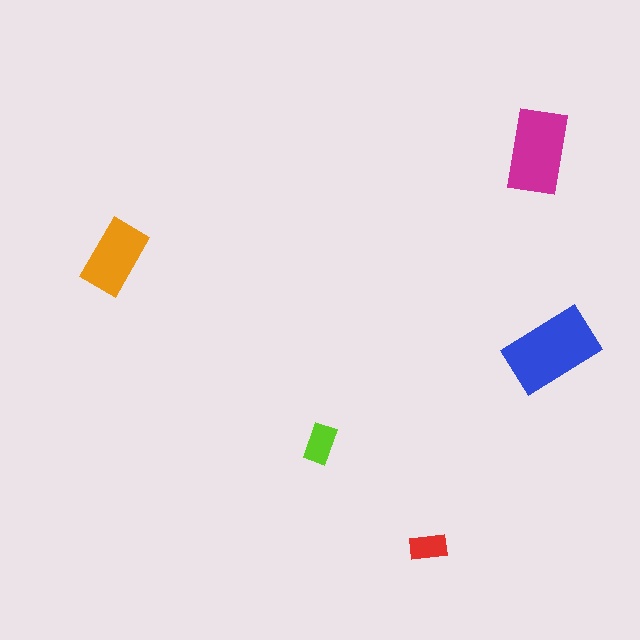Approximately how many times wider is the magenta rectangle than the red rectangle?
About 2 times wider.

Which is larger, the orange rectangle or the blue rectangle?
The blue one.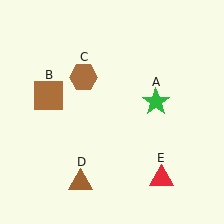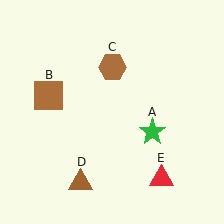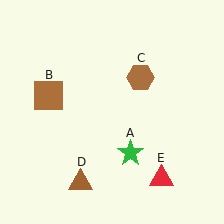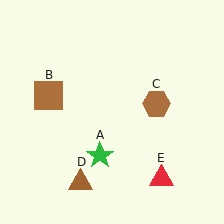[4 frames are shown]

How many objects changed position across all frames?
2 objects changed position: green star (object A), brown hexagon (object C).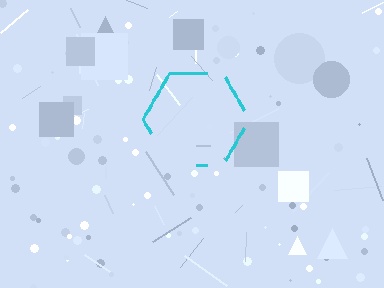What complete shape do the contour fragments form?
The contour fragments form a hexagon.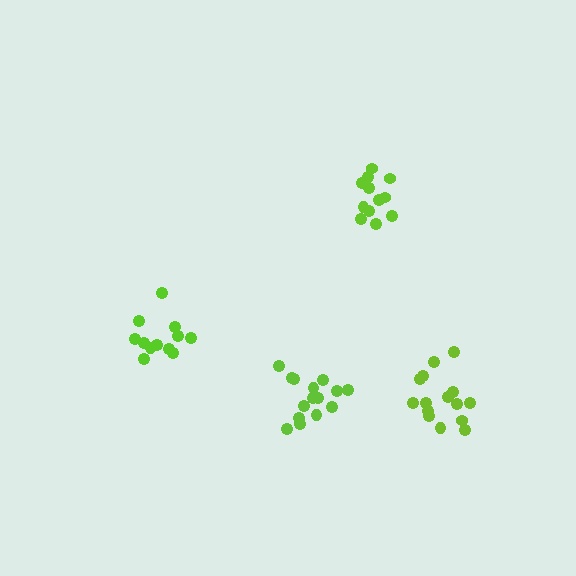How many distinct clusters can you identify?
There are 4 distinct clusters.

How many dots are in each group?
Group 1: 15 dots, Group 2: 12 dots, Group 3: 12 dots, Group 4: 15 dots (54 total).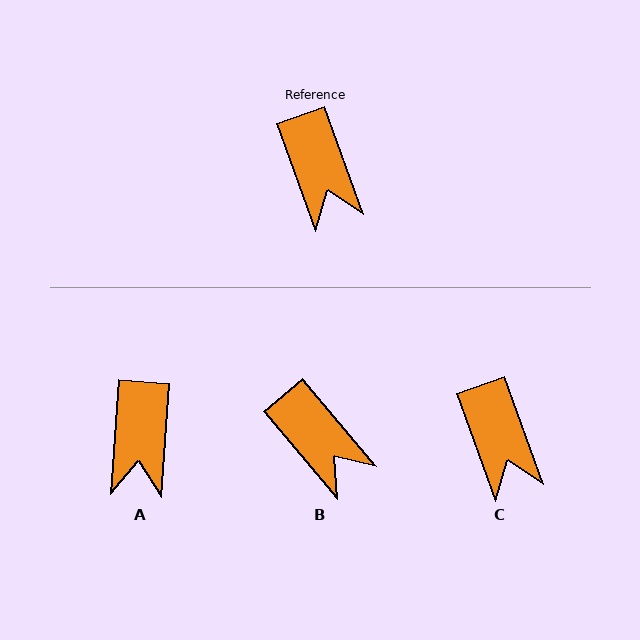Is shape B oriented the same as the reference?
No, it is off by about 20 degrees.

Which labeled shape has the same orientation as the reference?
C.